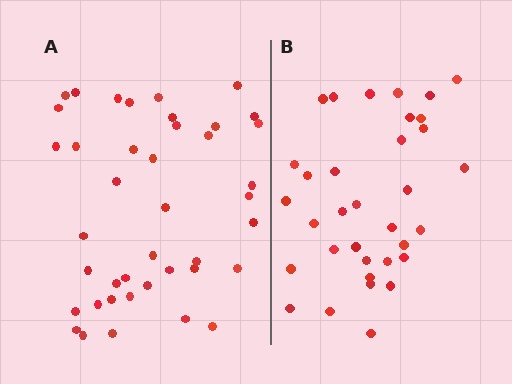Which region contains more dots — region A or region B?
Region A (the left region) has more dots.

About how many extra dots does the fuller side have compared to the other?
Region A has roughly 8 or so more dots than region B.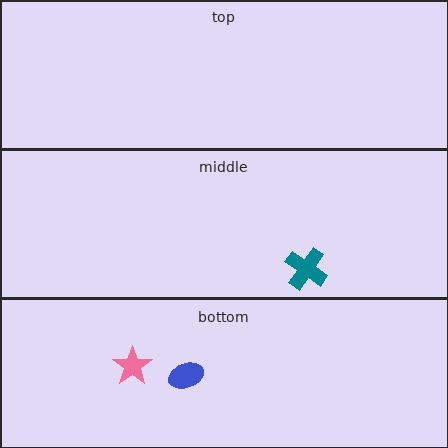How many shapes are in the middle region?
1.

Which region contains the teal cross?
The middle region.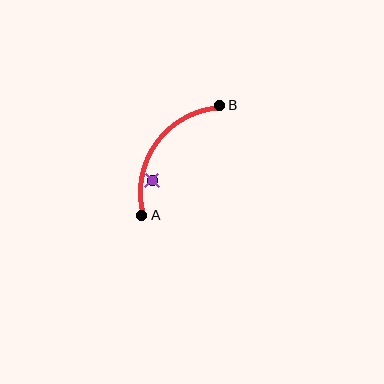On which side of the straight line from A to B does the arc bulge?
The arc bulges above and to the left of the straight line connecting A and B.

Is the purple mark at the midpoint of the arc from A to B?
No — the purple mark does not lie on the arc at all. It sits slightly inside the curve.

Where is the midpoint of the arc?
The arc midpoint is the point on the curve farthest from the straight line joining A and B. It sits above and to the left of that line.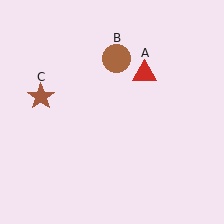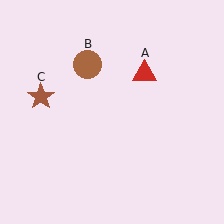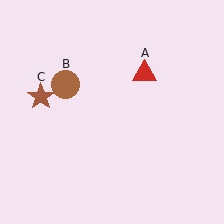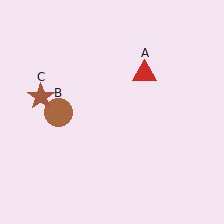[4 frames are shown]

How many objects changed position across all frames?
1 object changed position: brown circle (object B).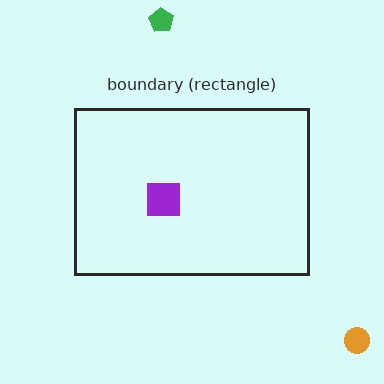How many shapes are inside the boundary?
1 inside, 2 outside.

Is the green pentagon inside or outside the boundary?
Outside.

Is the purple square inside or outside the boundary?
Inside.